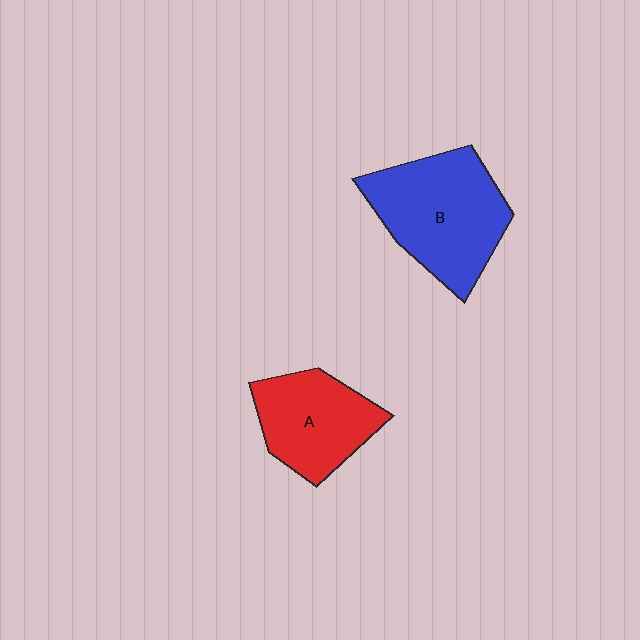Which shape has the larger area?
Shape B (blue).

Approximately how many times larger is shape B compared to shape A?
Approximately 1.4 times.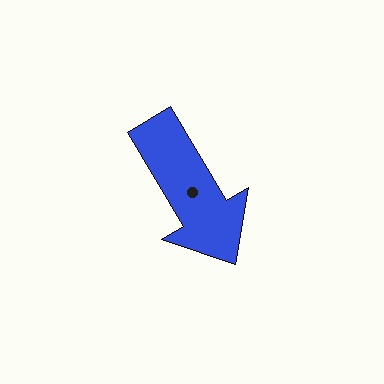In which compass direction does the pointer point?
Southeast.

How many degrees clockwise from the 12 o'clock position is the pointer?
Approximately 149 degrees.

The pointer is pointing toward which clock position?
Roughly 5 o'clock.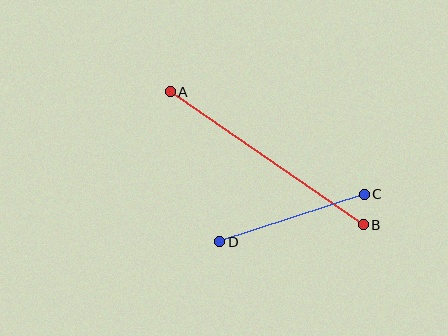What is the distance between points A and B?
The distance is approximately 234 pixels.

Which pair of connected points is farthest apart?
Points A and B are farthest apart.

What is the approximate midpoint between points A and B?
The midpoint is at approximately (267, 158) pixels.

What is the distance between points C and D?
The distance is approximately 152 pixels.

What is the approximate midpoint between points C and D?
The midpoint is at approximately (292, 218) pixels.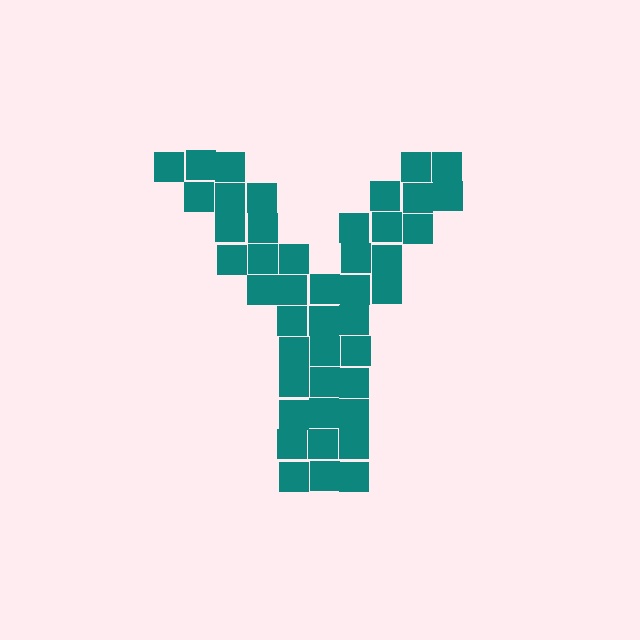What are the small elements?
The small elements are squares.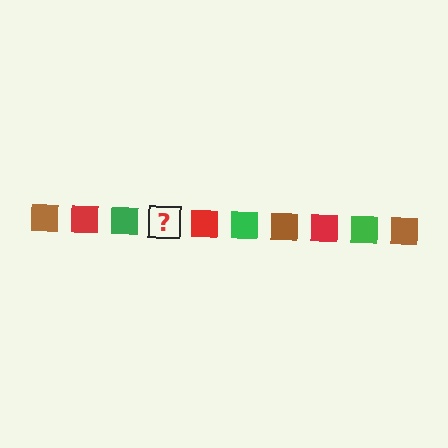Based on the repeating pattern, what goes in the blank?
The blank should be a brown square.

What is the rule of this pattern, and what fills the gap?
The rule is that the pattern cycles through brown, red, green squares. The gap should be filled with a brown square.